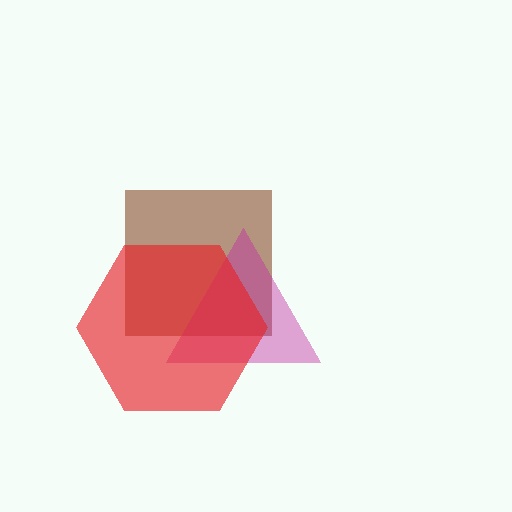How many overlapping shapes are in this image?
There are 3 overlapping shapes in the image.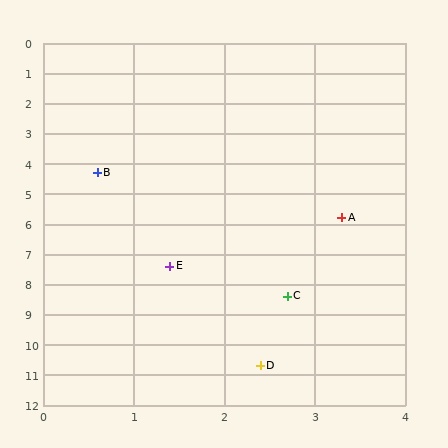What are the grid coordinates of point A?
Point A is at approximately (3.3, 5.8).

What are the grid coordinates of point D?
Point D is at approximately (2.4, 10.7).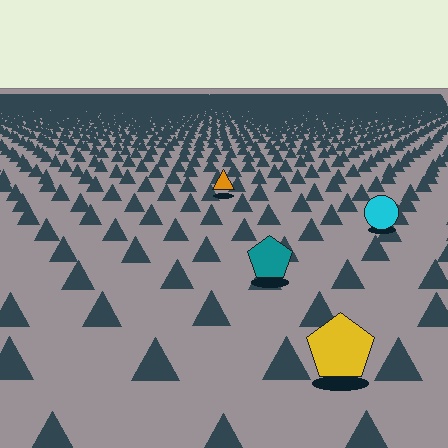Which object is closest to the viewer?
The yellow pentagon is closest. The texture marks near it are larger and more spread out.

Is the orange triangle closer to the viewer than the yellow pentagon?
No. The yellow pentagon is closer — you can tell from the texture gradient: the ground texture is coarser near it.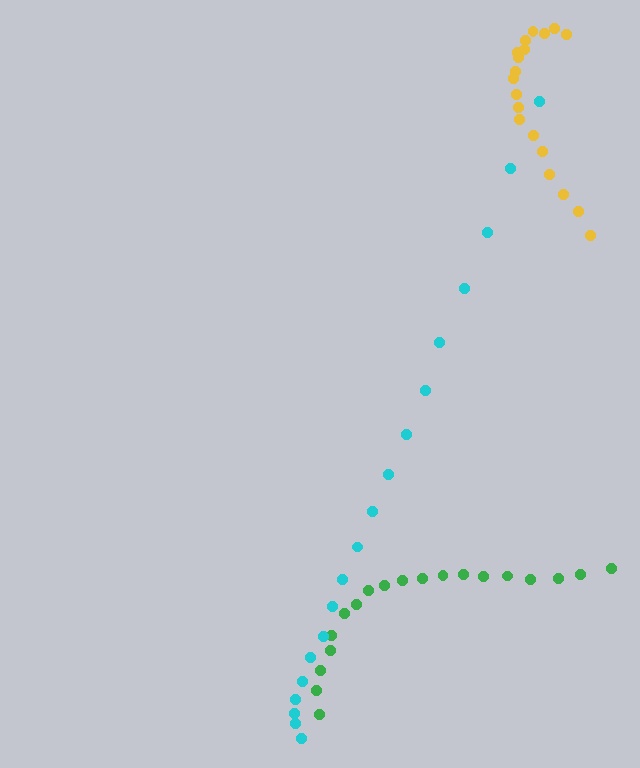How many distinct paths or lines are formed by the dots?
There are 3 distinct paths.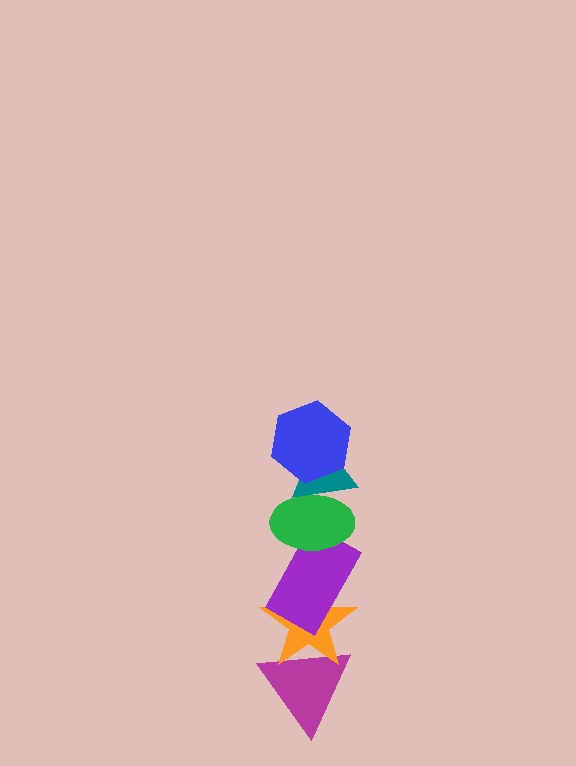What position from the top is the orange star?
The orange star is 5th from the top.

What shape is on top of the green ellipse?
The teal triangle is on top of the green ellipse.